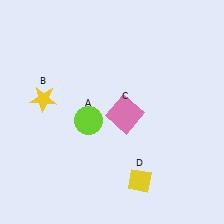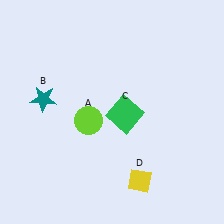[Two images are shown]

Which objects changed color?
B changed from yellow to teal. C changed from pink to green.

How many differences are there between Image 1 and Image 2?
There are 2 differences between the two images.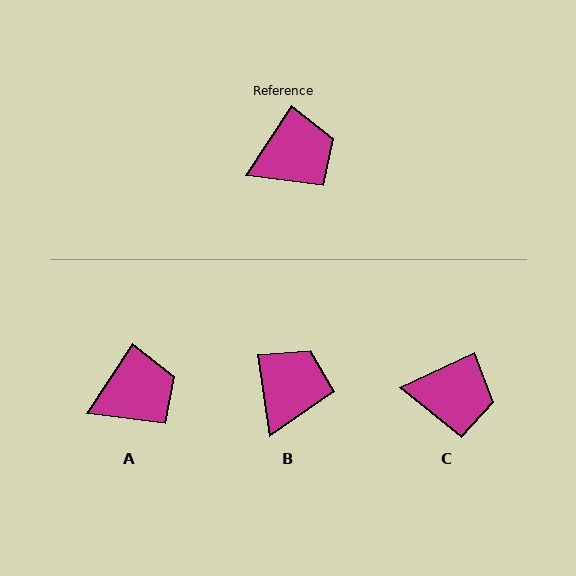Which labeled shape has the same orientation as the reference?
A.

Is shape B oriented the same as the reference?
No, it is off by about 42 degrees.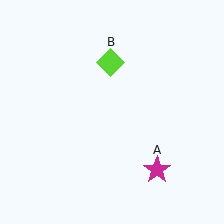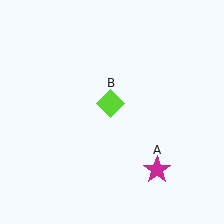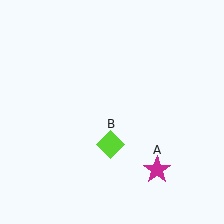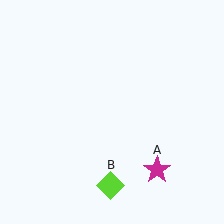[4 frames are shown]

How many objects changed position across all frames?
1 object changed position: lime diamond (object B).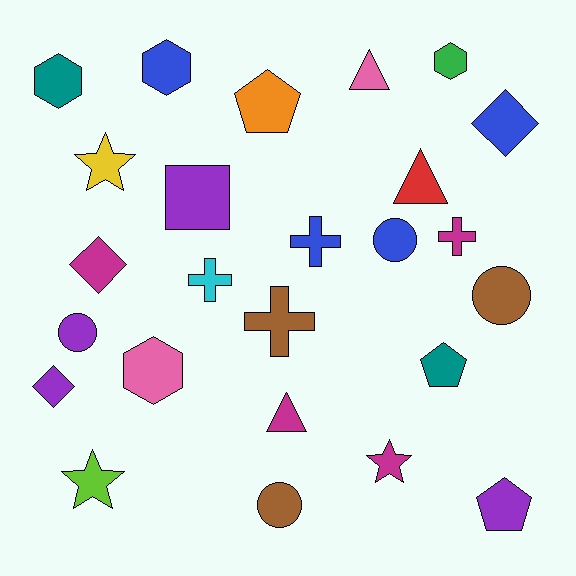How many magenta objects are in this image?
There are 4 magenta objects.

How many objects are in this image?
There are 25 objects.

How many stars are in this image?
There are 3 stars.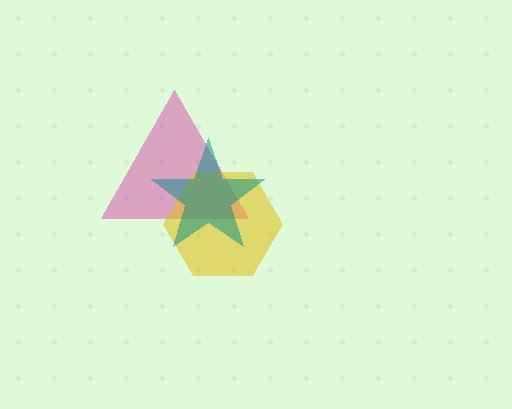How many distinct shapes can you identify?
There are 3 distinct shapes: a magenta triangle, a yellow hexagon, a teal star.